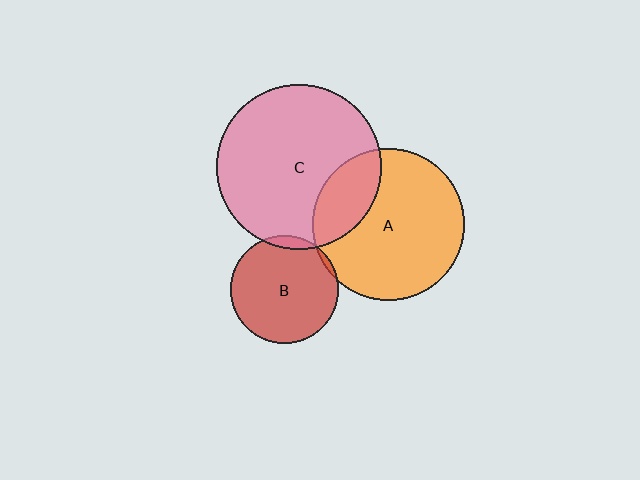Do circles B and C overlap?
Yes.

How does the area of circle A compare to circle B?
Approximately 2.0 times.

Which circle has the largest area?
Circle C (pink).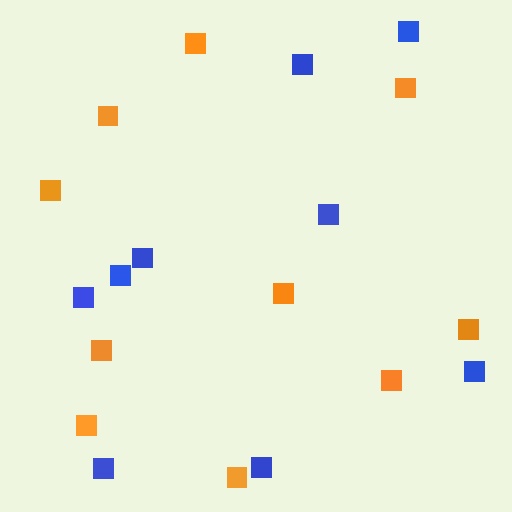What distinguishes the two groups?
There are 2 groups: one group of blue squares (9) and one group of orange squares (10).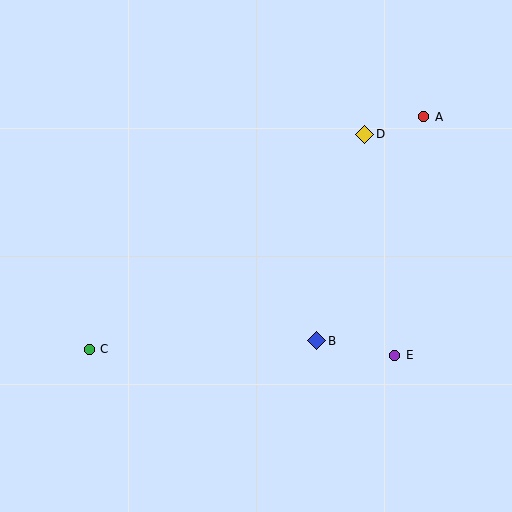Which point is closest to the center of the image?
Point B at (317, 341) is closest to the center.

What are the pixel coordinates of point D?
Point D is at (365, 134).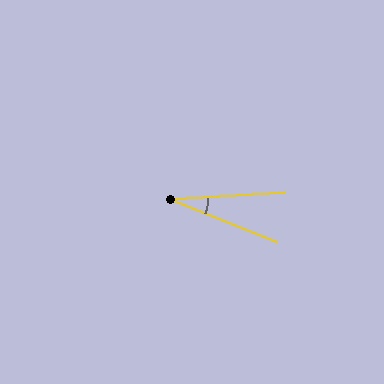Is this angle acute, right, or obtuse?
It is acute.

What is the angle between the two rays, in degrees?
Approximately 25 degrees.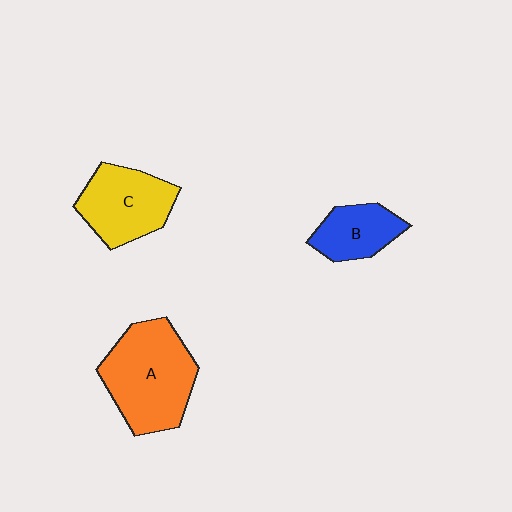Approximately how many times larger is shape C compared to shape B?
Approximately 1.5 times.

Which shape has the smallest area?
Shape B (blue).